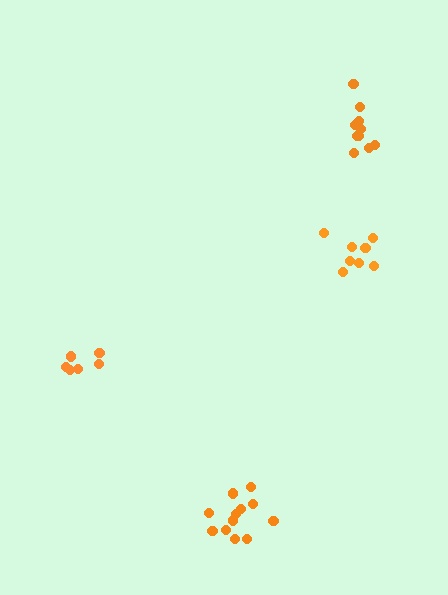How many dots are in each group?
Group 1: 10 dots, Group 2: 6 dots, Group 3: 12 dots, Group 4: 8 dots (36 total).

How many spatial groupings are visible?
There are 4 spatial groupings.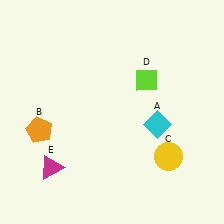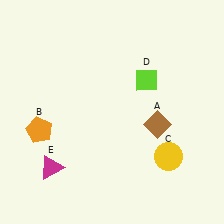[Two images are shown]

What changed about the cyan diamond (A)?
In Image 1, A is cyan. In Image 2, it changed to brown.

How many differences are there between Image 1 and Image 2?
There is 1 difference between the two images.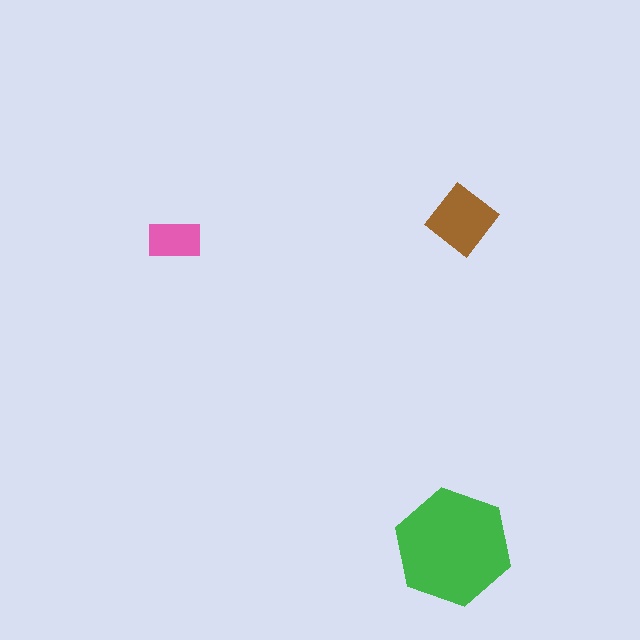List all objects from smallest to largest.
The pink rectangle, the brown diamond, the green hexagon.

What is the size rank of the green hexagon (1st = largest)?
1st.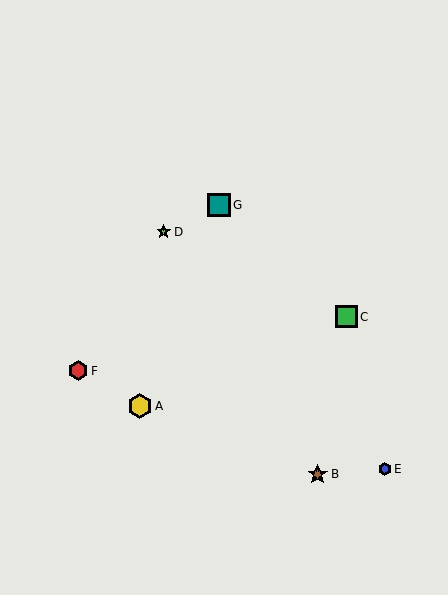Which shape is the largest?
The yellow hexagon (labeled A) is the largest.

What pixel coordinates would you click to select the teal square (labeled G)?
Click at (219, 205) to select the teal square G.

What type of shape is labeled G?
Shape G is a teal square.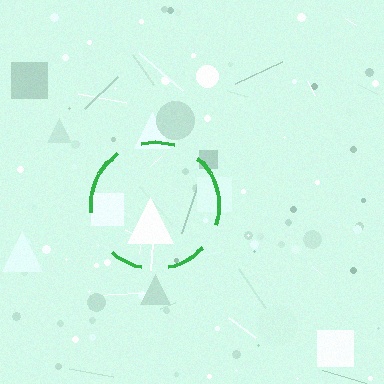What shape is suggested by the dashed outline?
The dashed outline suggests a circle.